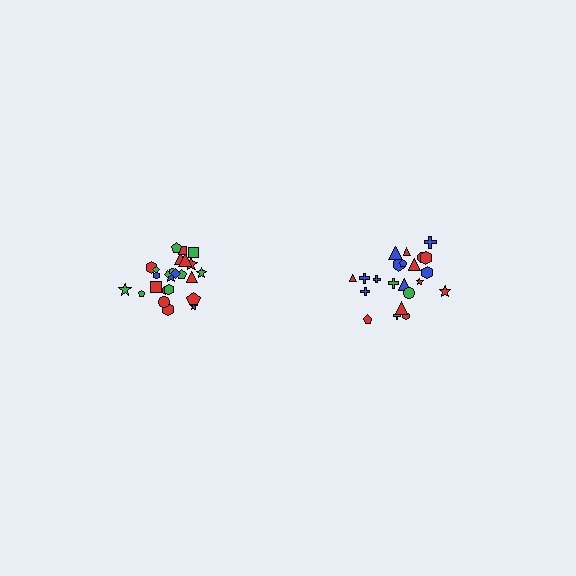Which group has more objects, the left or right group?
The left group.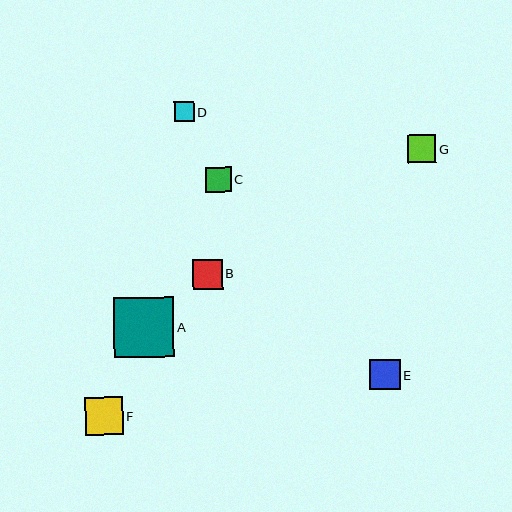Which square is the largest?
Square A is the largest with a size of approximately 60 pixels.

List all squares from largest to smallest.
From largest to smallest: A, F, E, B, G, C, D.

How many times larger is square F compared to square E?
Square F is approximately 1.3 times the size of square E.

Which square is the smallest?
Square D is the smallest with a size of approximately 20 pixels.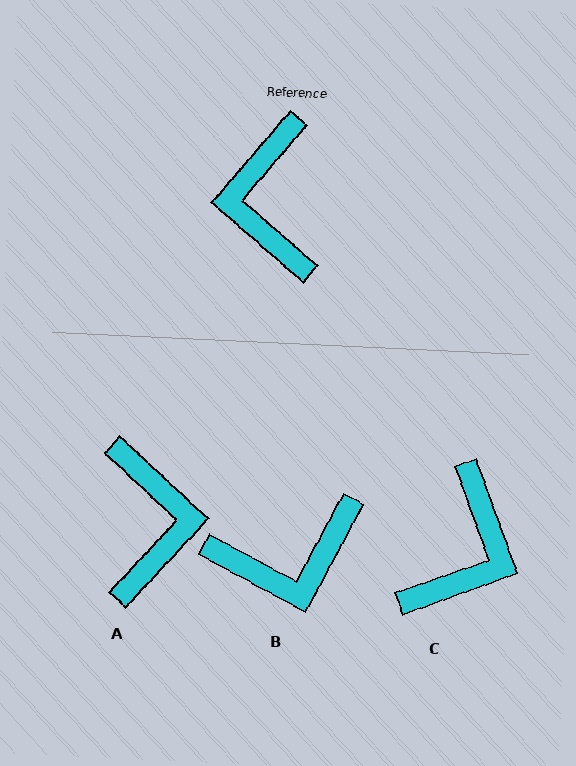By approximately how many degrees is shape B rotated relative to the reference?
Approximately 103 degrees counter-clockwise.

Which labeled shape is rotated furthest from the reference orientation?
A, about 178 degrees away.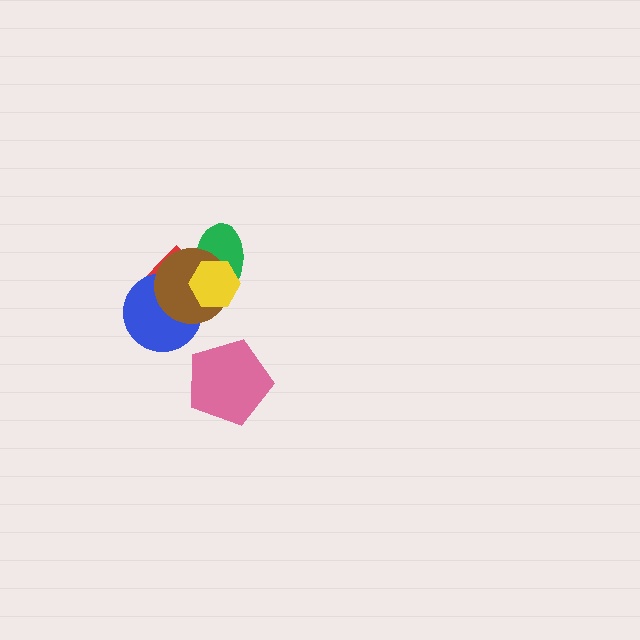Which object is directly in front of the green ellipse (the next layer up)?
The red diamond is directly in front of the green ellipse.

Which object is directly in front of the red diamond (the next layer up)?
The blue circle is directly in front of the red diamond.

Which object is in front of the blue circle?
The brown circle is in front of the blue circle.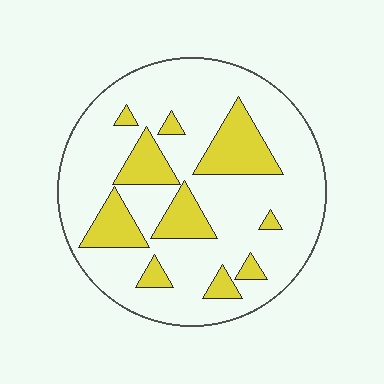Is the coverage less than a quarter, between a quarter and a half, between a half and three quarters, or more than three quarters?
Less than a quarter.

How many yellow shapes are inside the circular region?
10.